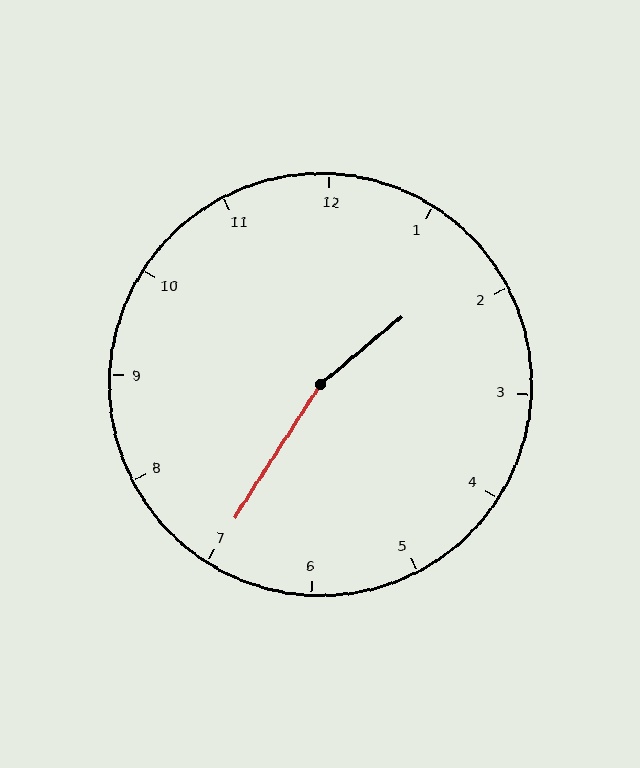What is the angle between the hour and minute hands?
Approximately 162 degrees.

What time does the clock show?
1:35.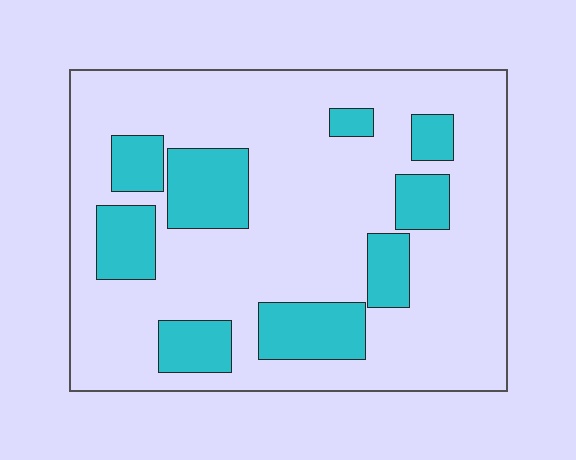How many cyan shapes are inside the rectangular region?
9.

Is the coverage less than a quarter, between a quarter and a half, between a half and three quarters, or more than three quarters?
Less than a quarter.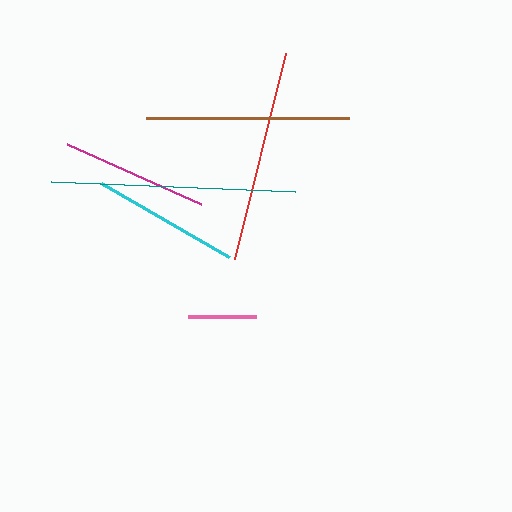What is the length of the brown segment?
The brown segment is approximately 203 pixels long.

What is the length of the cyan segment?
The cyan segment is approximately 148 pixels long.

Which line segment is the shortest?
The pink line is the shortest at approximately 68 pixels.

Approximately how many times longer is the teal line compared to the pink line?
The teal line is approximately 3.6 times the length of the pink line.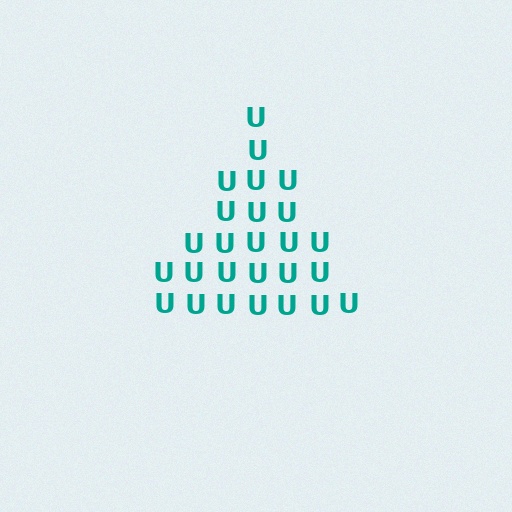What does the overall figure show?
The overall figure shows a triangle.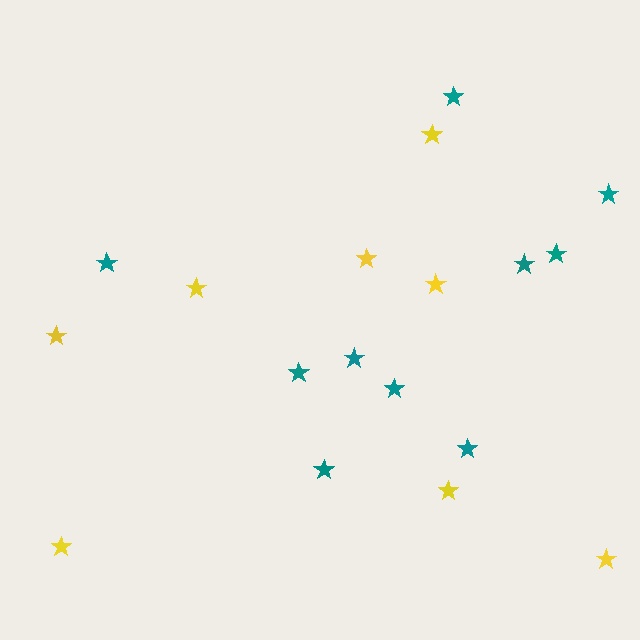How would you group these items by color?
There are 2 groups: one group of yellow stars (8) and one group of teal stars (10).